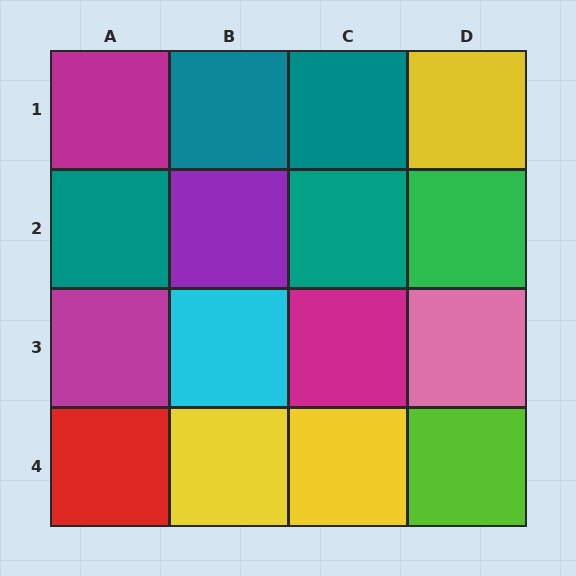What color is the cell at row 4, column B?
Yellow.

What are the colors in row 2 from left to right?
Teal, purple, teal, green.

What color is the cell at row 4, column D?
Lime.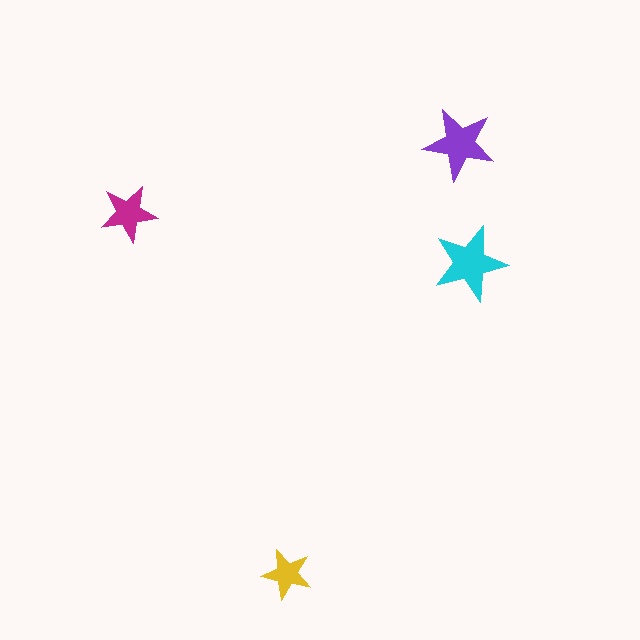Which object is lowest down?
The yellow star is bottommost.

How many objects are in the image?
There are 4 objects in the image.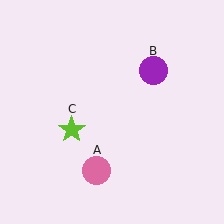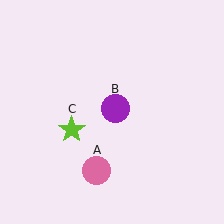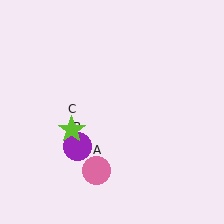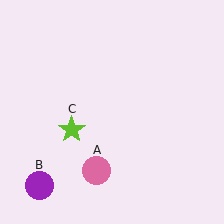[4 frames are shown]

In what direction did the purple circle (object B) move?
The purple circle (object B) moved down and to the left.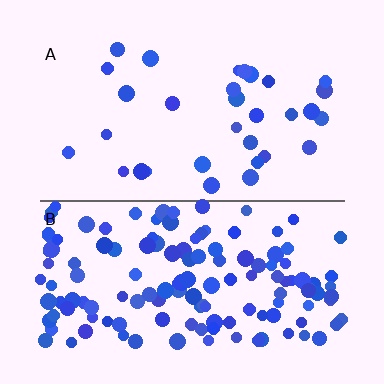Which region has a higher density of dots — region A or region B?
B (the bottom).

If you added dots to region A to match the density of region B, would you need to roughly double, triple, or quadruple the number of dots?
Approximately quadruple.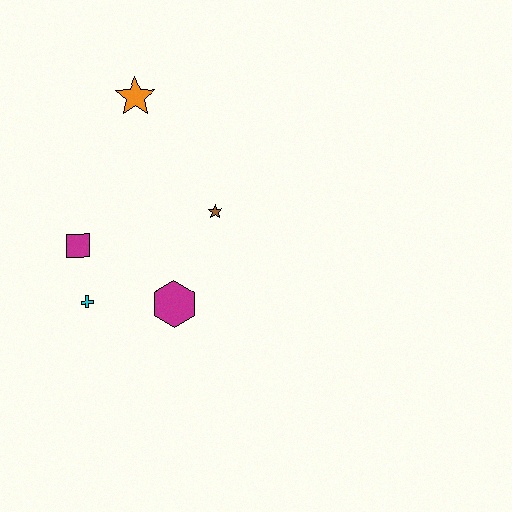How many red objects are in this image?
There are no red objects.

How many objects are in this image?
There are 5 objects.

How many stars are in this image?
There are 2 stars.